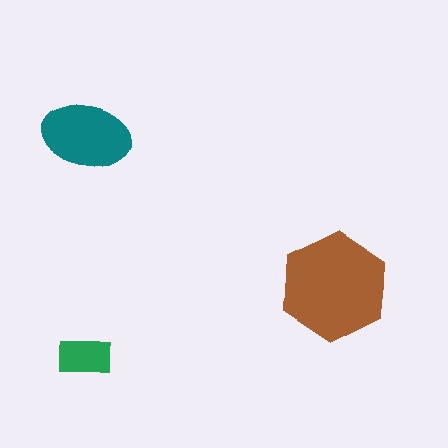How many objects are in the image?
There are 3 objects in the image.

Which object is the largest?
The brown hexagon.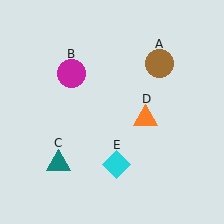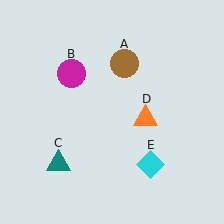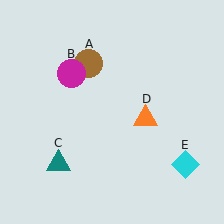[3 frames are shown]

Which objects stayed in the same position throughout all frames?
Magenta circle (object B) and teal triangle (object C) and orange triangle (object D) remained stationary.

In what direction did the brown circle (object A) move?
The brown circle (object A) moved left.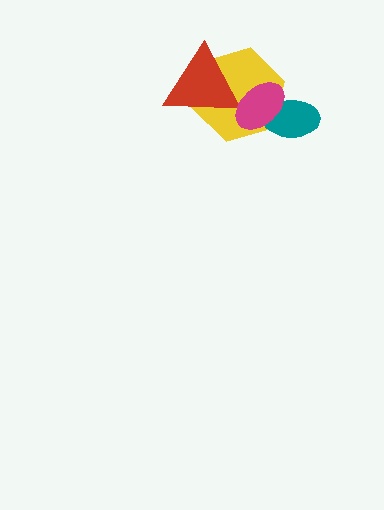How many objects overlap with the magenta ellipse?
3 objects overlap with the magenta ellipse.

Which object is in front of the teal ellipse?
The magenta ellipse is in front of the teal ellipse.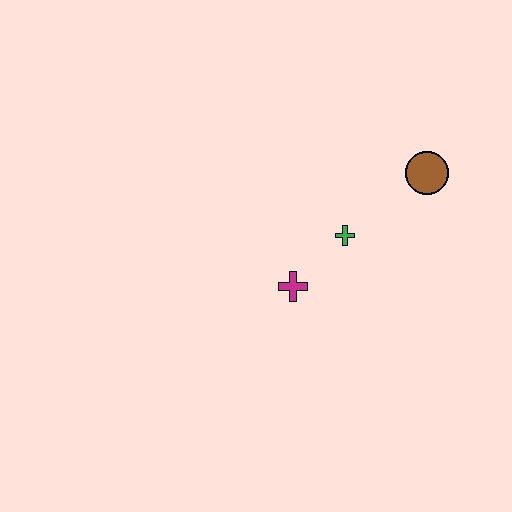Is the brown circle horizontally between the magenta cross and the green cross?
No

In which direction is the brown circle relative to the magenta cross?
The brown circle is to the right of the magenta cross.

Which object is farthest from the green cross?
The brown circle is farthest from the green cross.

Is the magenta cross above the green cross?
No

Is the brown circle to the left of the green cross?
No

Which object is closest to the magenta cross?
The green cross is closest to the magenta cross.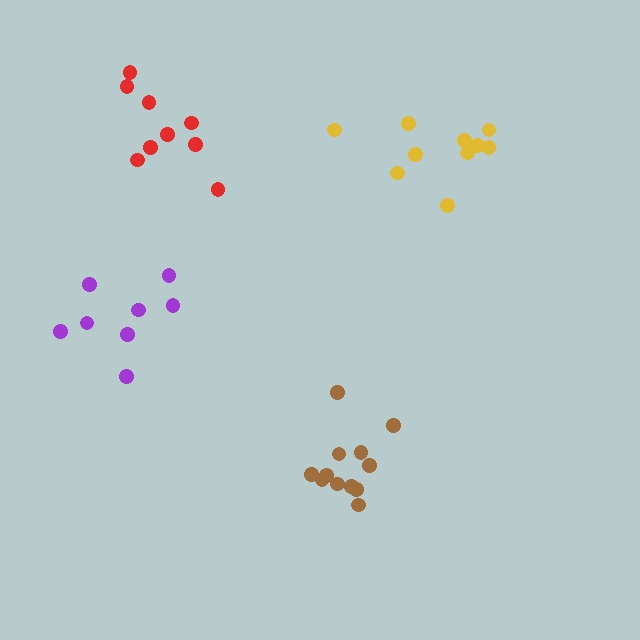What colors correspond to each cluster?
The clusters are colored: brown, yellow, red, purple.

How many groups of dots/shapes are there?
There are 4 groups.